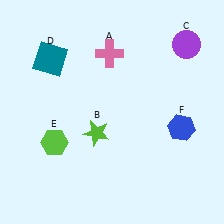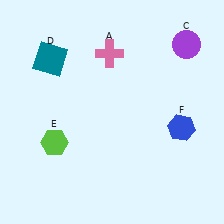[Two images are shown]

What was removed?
The lime star (B) was removed in Image 2.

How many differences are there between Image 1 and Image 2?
There is 1 difference between the two images.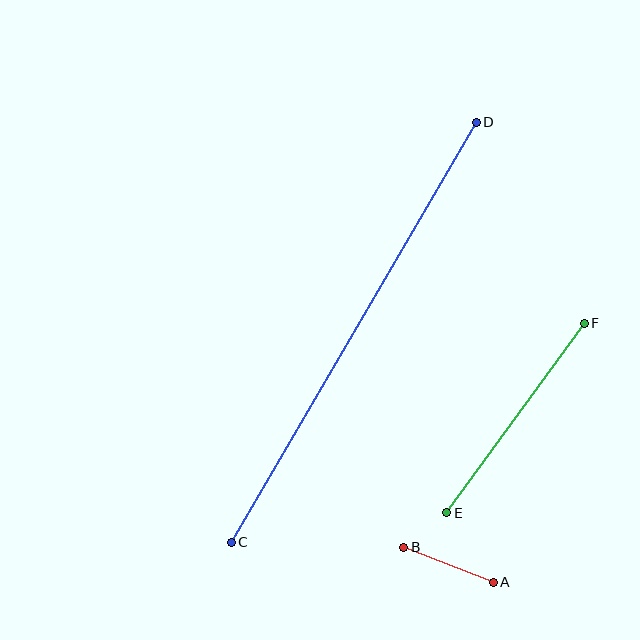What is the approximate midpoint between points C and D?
The midpoint is at approximately (354, 332) pixels.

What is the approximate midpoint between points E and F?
The midpoint is at approximately (516, 418) pixels.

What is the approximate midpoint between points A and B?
The midpoint is at approximately (448, 565) pixels.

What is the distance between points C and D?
The distance is approximately 487 pixels.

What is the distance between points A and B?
The distance is approximately 96 pixels.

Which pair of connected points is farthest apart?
Points C and D are farthest apart.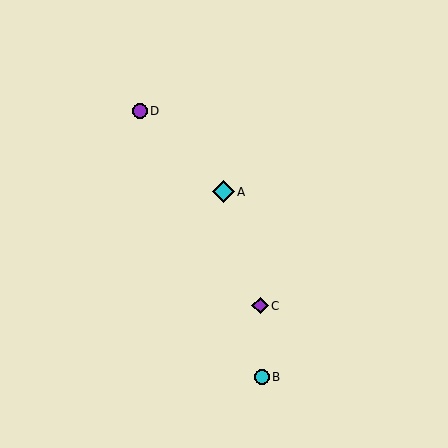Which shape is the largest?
The cyan diamond (labeled A) is the largest.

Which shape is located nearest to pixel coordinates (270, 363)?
The cyan circle (labeled B) at (262, 377) is nearest to that location.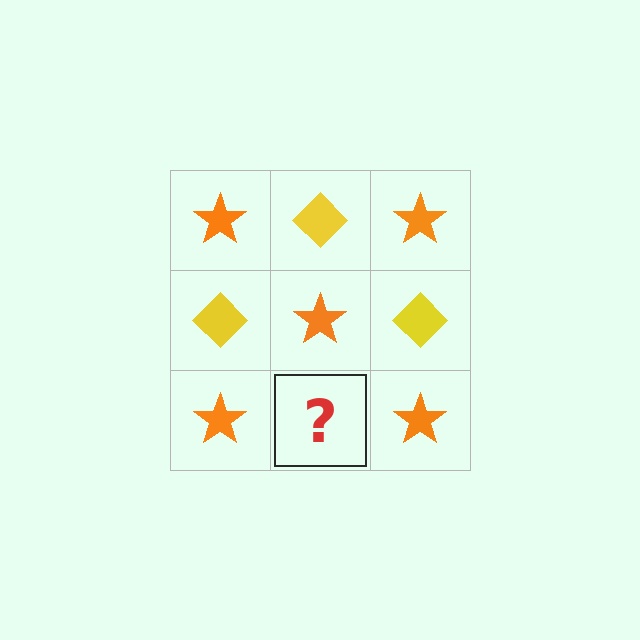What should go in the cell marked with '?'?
The missing cell should contain a yellow diamond.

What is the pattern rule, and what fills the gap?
The rule is that it alternates orange star and yellow diamond in a checkerboard pattern. The gap should be filled with a yellow diamond.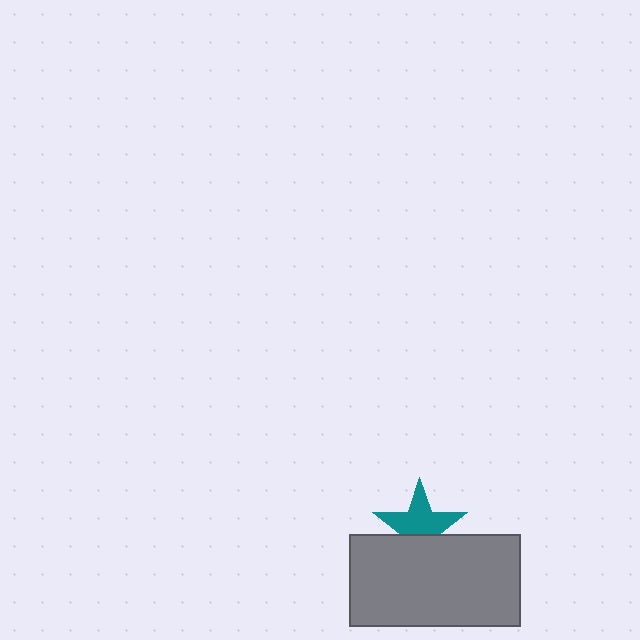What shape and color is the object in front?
The object in front is a gray rectangle.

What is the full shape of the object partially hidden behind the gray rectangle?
The partially hidden object is a teal star.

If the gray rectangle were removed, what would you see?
You would see the complete teal star.